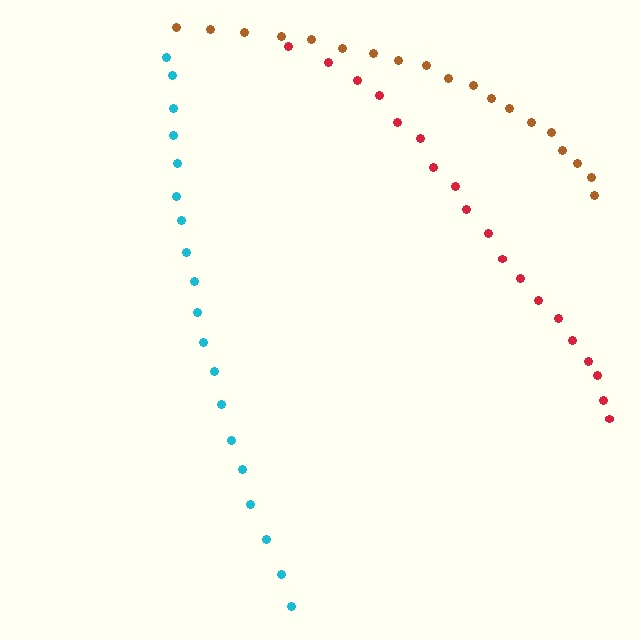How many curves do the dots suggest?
There are 3 distinct paths.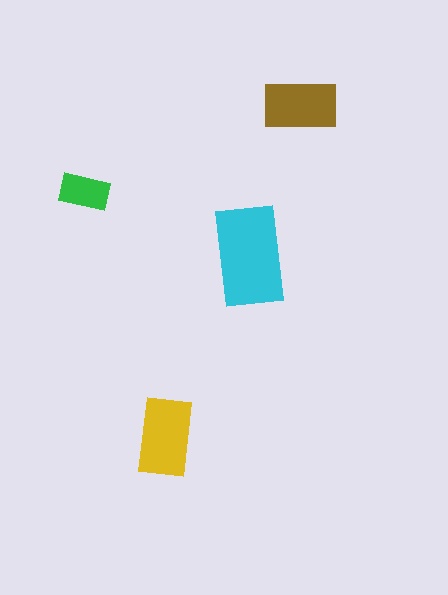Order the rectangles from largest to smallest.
the cyan one, the yellow one, the brown one, the green one.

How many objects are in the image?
There are 4 objects in the image.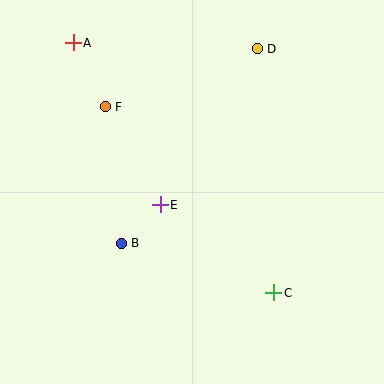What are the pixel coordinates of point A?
Point A is at (73, 43).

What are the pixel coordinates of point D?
Point D is at (257, 49).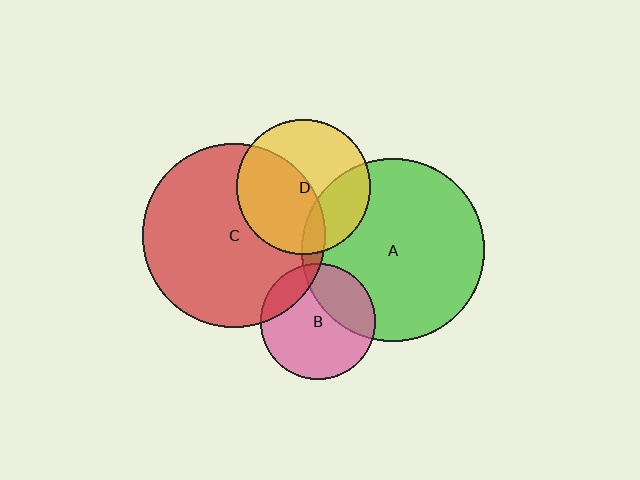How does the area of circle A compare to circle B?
Approximately 2.5 times.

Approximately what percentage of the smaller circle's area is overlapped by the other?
Approximately 50%.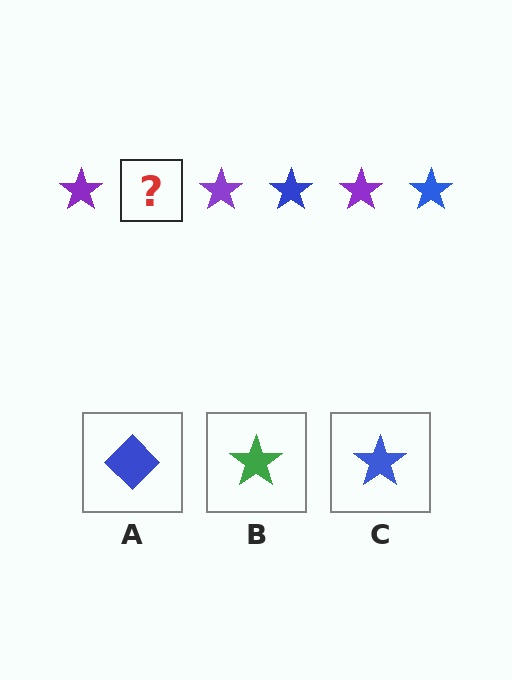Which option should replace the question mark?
Option C.